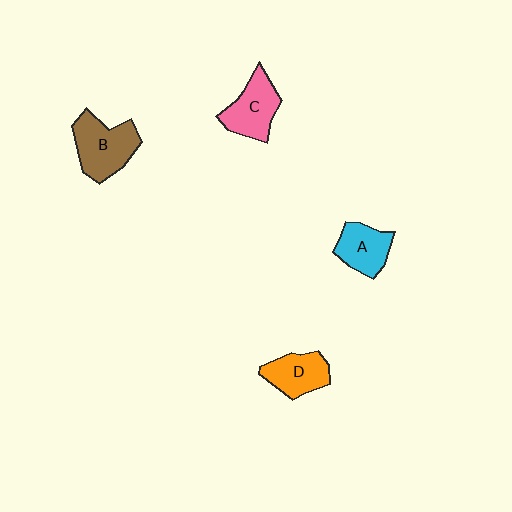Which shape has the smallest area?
Shape A (cyan).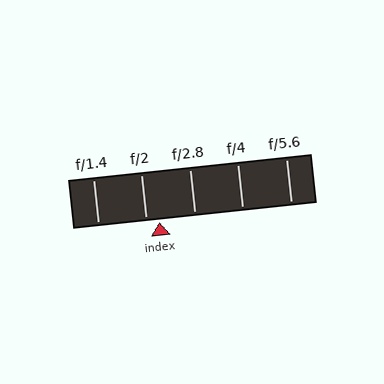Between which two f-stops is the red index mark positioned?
The index mark is between f/2 and f/2.8.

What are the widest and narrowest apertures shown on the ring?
The widest aperture shown is f/1.4 and the narrowest is f/5.6.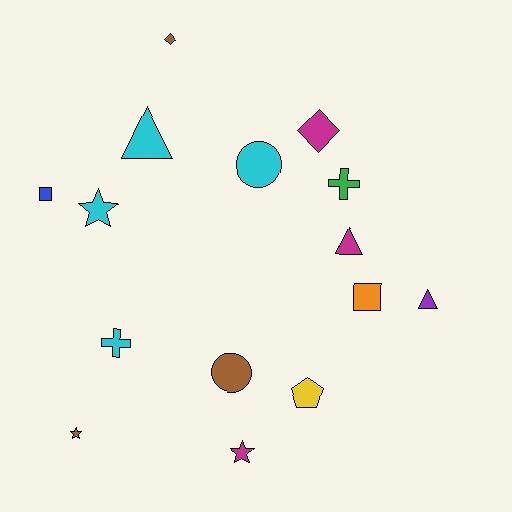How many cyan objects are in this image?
There are 4 cyan objects.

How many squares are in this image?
There are 2 squares.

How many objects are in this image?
There are 15 objects.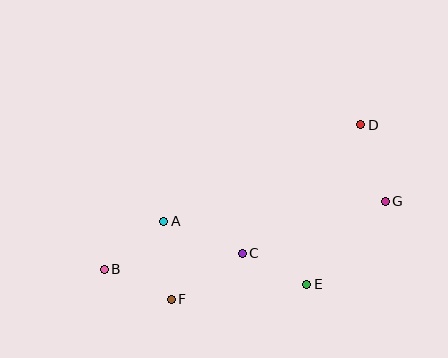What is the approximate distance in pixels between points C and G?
The distance between C and G is approximately 152 pixels.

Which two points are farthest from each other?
Points B and D are farthest from each other.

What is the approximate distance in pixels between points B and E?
The distance between B and E is approximately 203 pixels.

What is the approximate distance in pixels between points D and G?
The distance between D and G is approximately 81 pixels.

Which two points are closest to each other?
Points C and E are closest to each other.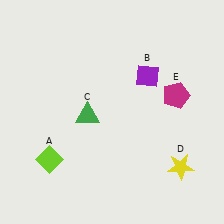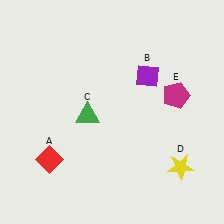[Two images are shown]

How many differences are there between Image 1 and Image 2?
There is 1 difference between the two images.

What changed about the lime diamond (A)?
In Image 1, A is lime. In Image 2, it changed to red.